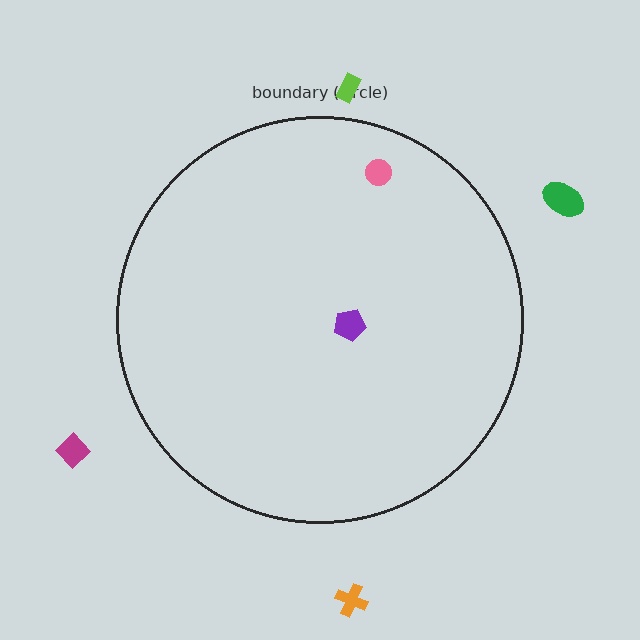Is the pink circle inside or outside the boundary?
Inside.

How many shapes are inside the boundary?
2 inside, 4 outside.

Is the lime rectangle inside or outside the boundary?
Outside.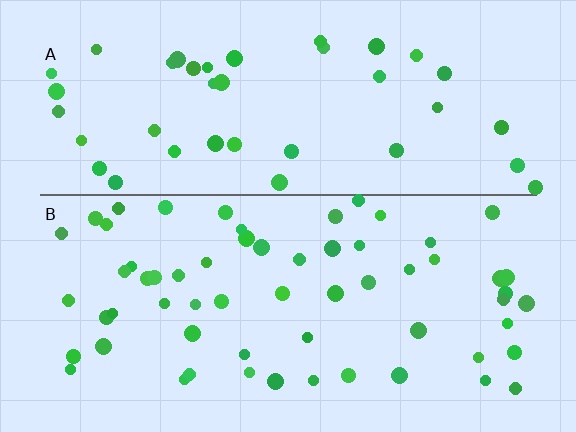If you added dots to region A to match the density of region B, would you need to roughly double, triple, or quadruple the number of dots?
Approximately double.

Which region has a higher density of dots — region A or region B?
B (the bottom).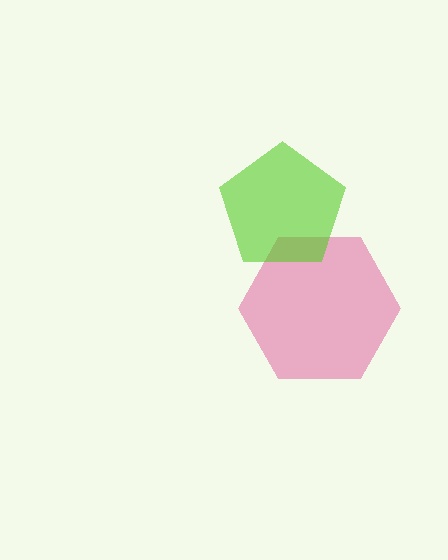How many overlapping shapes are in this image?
There are 2 overlapping shapes in the image.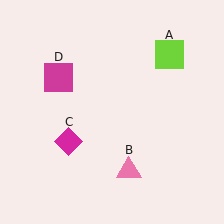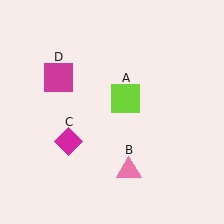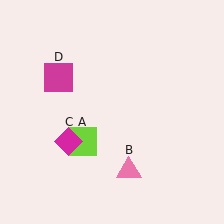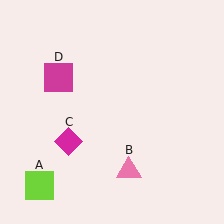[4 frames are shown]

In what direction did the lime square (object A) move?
The lime square (object A) moved down and to the left.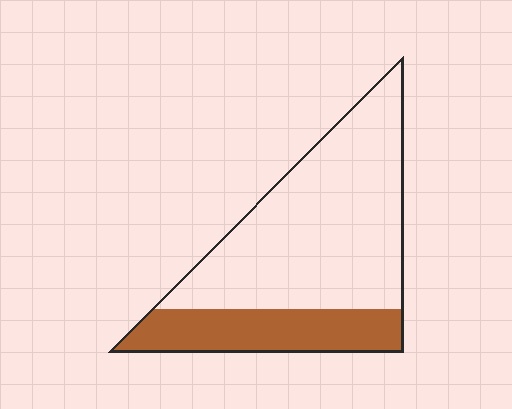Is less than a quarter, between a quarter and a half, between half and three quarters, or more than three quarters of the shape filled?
Between a quarter and a half.